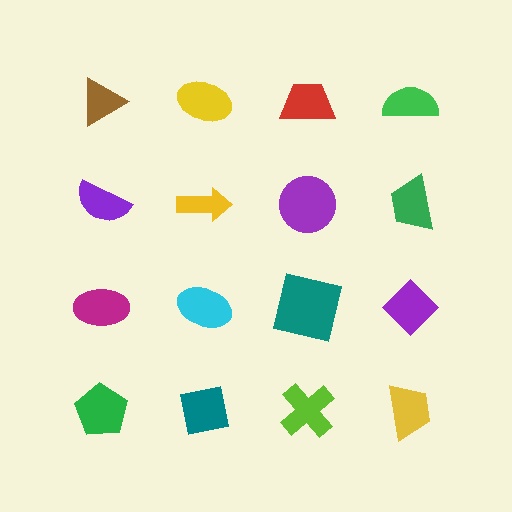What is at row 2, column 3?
A purple circle.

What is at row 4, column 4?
A yellow trapezoid.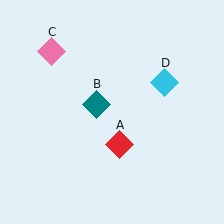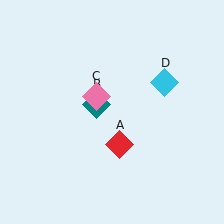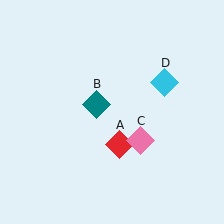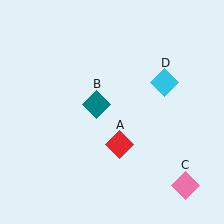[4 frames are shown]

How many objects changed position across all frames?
1 object changed position: pink diamond (object C).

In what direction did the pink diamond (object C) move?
The pink diamond (object C) moved down and to the right.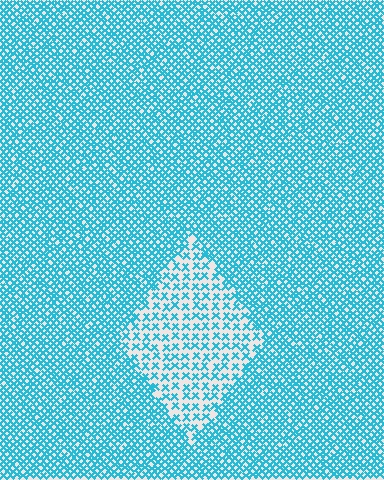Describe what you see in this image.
The image contains small cyan elements arranged at two different densities. A diamond-shaped region is visible where the elements are less densely packed than the surrounding area.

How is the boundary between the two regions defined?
The boundary is defined by a change in element density (approximately 2.2x ratio). All elements are the same color, size, and shape.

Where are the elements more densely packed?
The elements are more densely packed outside the diamond boundary.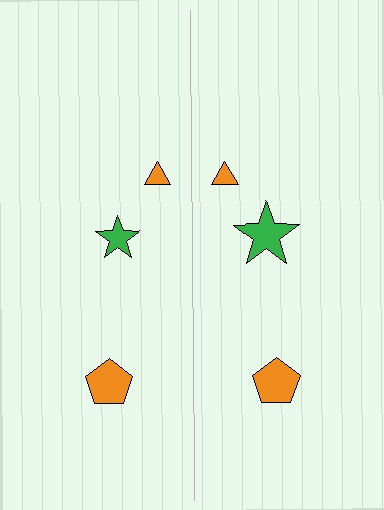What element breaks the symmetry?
The green star on the right side has a different size than its mirror counterpart.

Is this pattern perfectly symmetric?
No, the pattern is not perfectly symmetric. The green star on the right side has a different size than its mirror counterpart.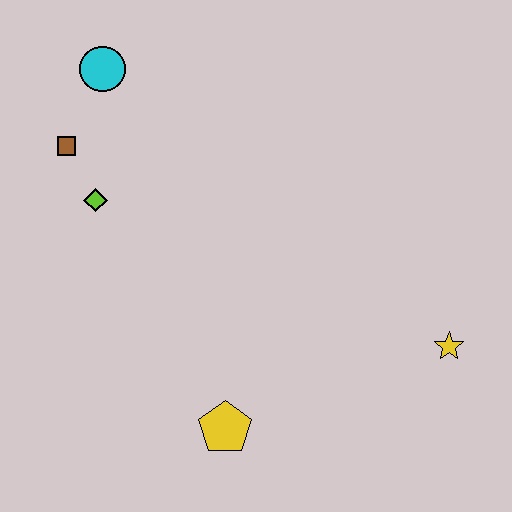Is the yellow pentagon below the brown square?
Yes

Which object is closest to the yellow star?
The yellow pentagon is closest to the yellow star.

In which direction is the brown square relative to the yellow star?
The brown square is to the left of the yellow star.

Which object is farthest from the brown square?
The yellow star is farthest from the brown square.